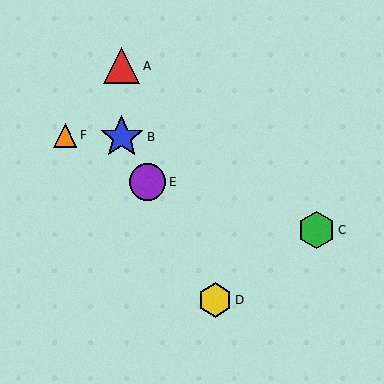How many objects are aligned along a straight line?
3 objects (B, D, E) are aligned along a straight line.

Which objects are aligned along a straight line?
Objects B, D, E are aligned along a straight line.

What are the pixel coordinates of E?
Object E is at (148, 182).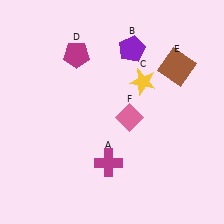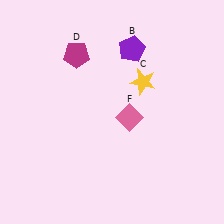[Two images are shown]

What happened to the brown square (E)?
The brown square (E) was removed in Image 2. It was in the top-right area of Image 1.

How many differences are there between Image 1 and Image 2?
There are 2 differences between the two images.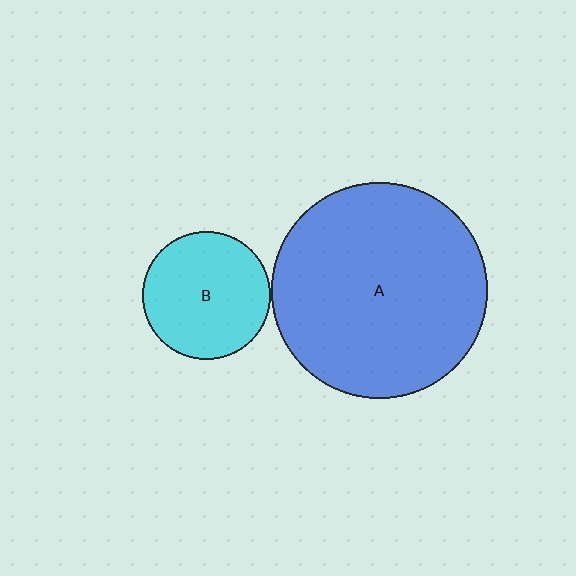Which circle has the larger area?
Circle A (blue).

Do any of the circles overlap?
No, none of the circles overlap.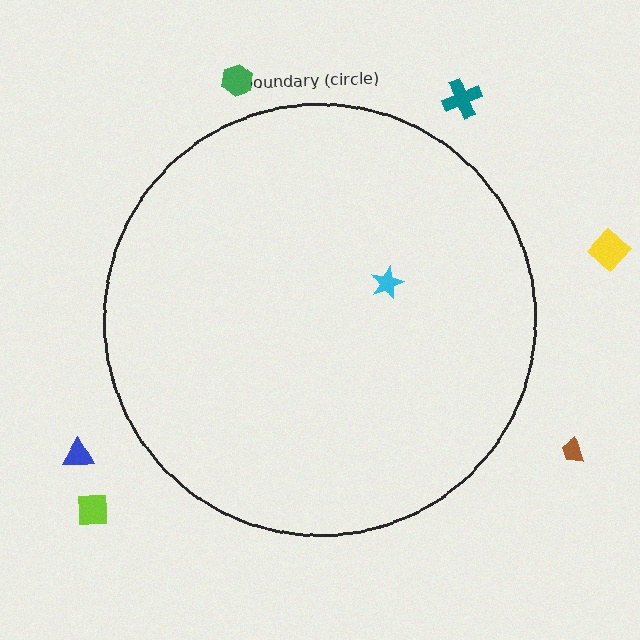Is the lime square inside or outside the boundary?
Outside.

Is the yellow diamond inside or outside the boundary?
Outside.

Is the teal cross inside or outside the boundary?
Outside.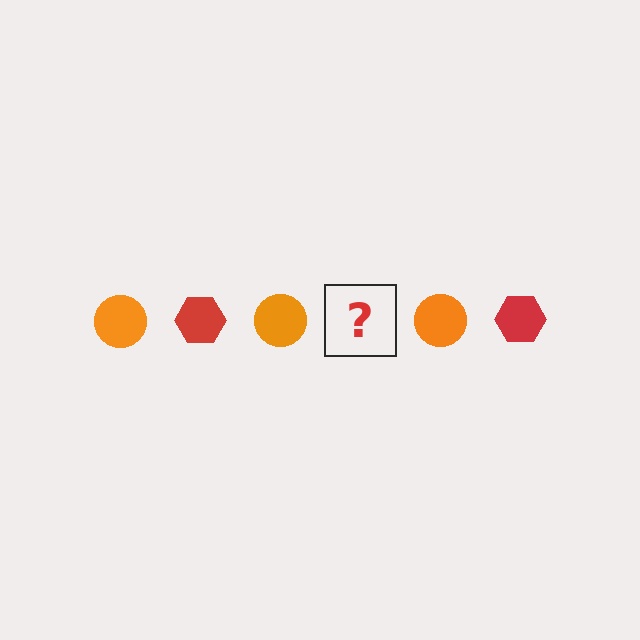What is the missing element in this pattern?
The missing element is a red hexagon.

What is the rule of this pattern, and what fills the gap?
The rule is that the pattern alternates between orange circle and red hexagon. The gap should be filled with a red hexagon.